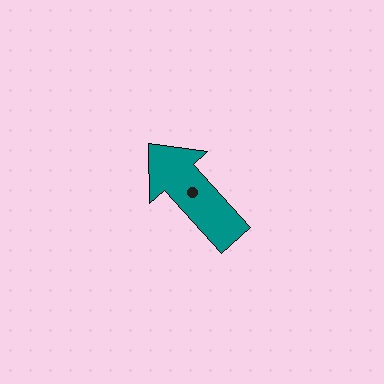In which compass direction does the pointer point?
Northwest.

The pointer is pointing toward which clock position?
Roughly 11 o'clock.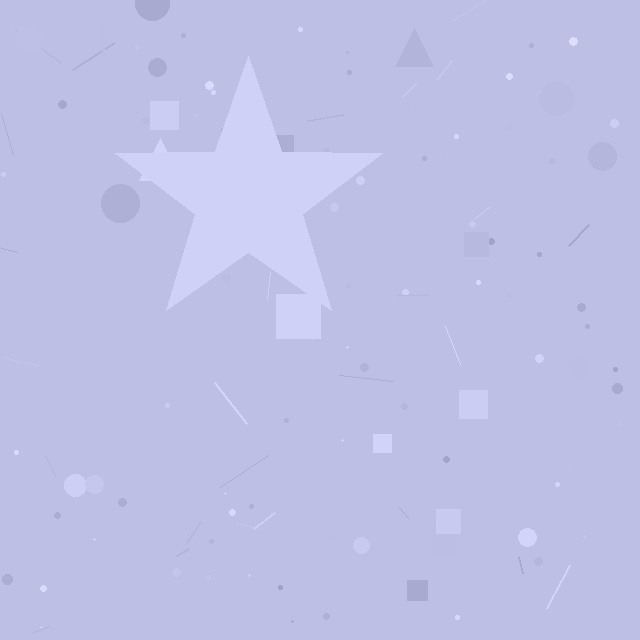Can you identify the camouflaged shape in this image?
The camouflaged shape is a star.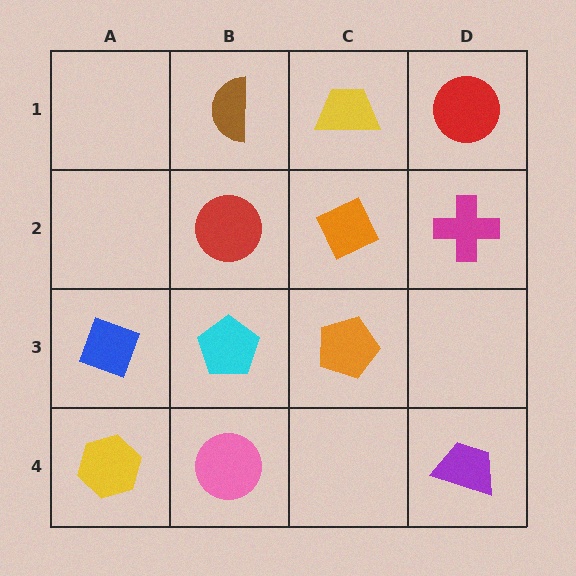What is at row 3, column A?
A blue diamond.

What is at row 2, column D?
A magenta cross.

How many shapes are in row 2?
3 shapes.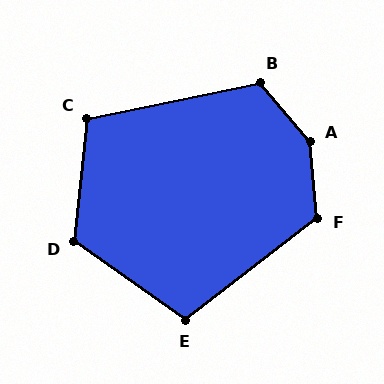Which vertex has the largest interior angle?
A, at approximately 145 degrees.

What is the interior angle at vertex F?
Approximately 122 degrees (obtuse).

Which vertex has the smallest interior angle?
E, at approximately 107 degrees.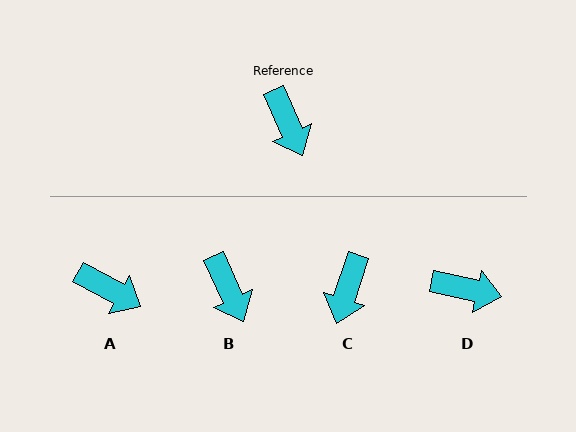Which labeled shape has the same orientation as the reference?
B.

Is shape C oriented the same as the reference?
No, it is off by about 42 degrees.